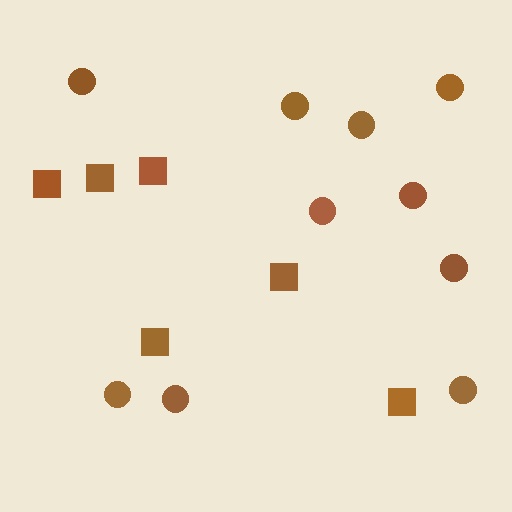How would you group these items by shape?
There are 2 groups: one group of circles (10) and one group of squares (6).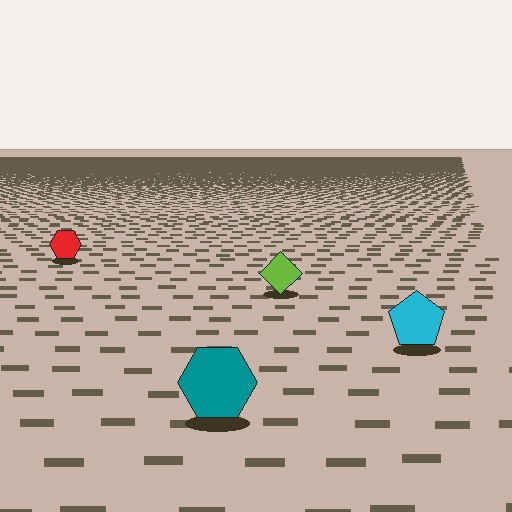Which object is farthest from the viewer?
The red hexagon is farthest from the viewer. It appears smaller and the ground texture around it is denser.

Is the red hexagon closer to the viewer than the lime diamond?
No. The lime diamond is closer — you can tell from the texture gradient: the ground texture is coarser near it.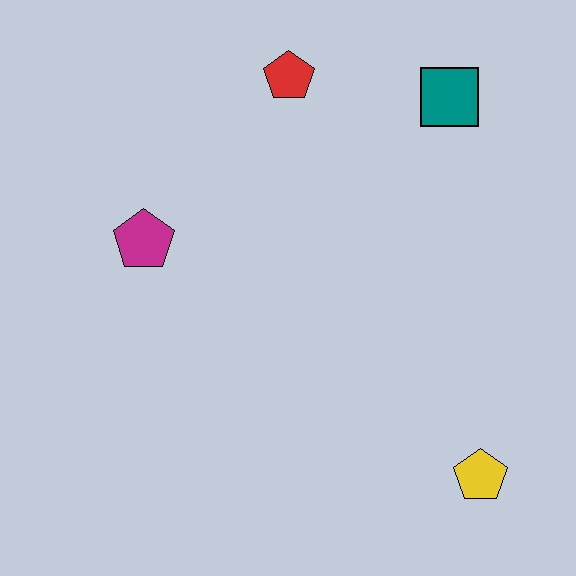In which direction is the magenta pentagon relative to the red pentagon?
The magenta pentagon is below the red pentagon.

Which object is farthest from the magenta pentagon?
The yellow pentagon is farthest from the magenta pentagon.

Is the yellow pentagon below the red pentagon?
Yes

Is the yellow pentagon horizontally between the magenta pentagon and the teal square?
No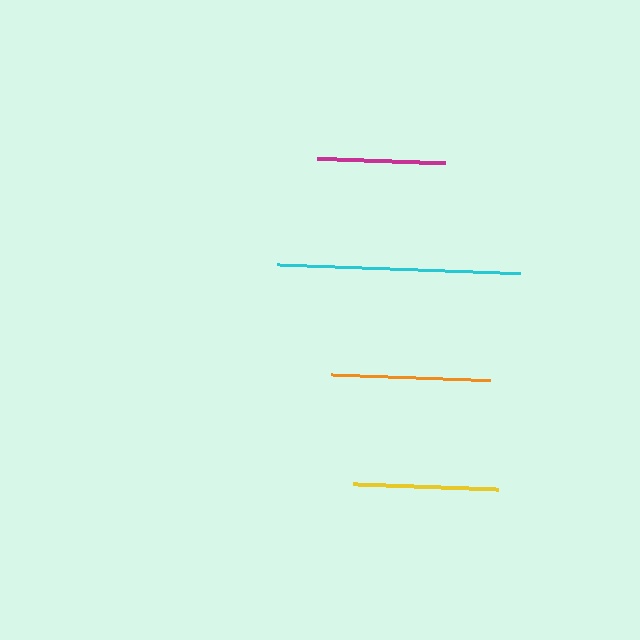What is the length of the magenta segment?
The magenta segment is approximately 128 pixels long.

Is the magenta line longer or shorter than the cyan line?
The cyan line is longer than the magenta line.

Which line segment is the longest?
The cyan line is the longest at approximately 244 pixels.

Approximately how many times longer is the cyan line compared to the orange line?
The cyan line is approximately 1.5 times the length of the orange line.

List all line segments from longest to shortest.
From longest to shortest: cyan, orange, yellow, magenta.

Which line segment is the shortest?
The magenta line is the shortest at approximately 128 pixels.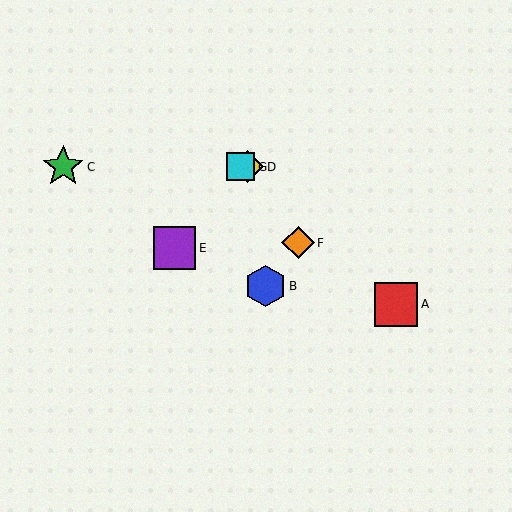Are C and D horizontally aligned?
Yes, both are at y≈167.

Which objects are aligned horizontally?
Objects C, D, G are aligned horizontally.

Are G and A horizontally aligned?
No, G is at y≈167 and A is at y≈304.